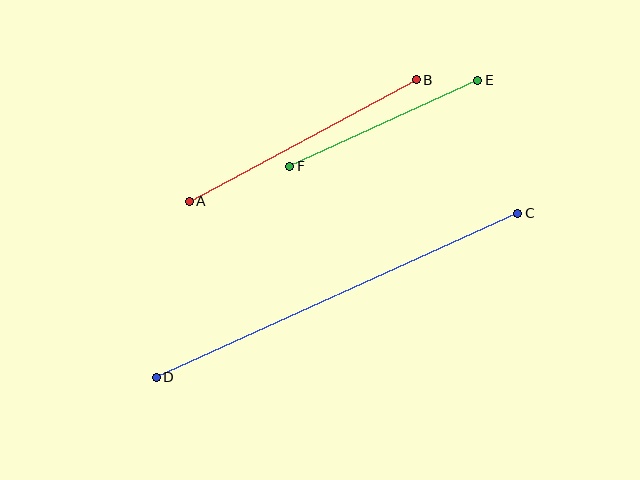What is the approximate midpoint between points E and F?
The midpoint is at approximately (384, 123) pixels.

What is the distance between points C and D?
The distance is approximately 397 pixels.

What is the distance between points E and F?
The distance is approximately 207 pixels.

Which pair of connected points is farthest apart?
Points C and D are farthest apart.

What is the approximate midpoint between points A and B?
The midpoint is at approximately (303, 141) pixels.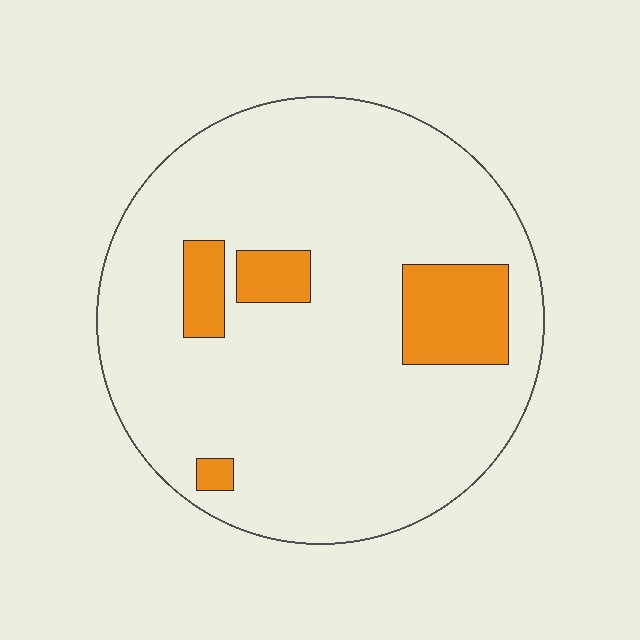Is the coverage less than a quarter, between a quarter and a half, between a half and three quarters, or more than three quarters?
Less than a quarter.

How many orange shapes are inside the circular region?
4.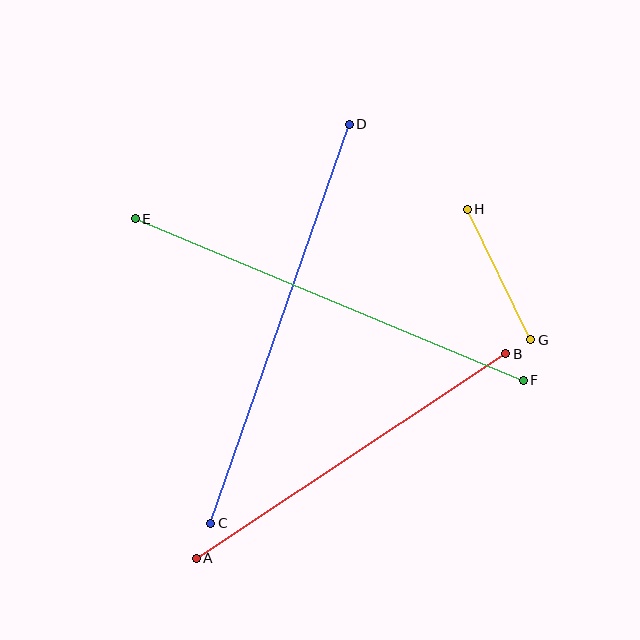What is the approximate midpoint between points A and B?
The midpoint is at approximately (351, 456) pixels.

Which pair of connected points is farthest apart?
Points C and D are farthest apart.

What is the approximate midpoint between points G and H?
The midpoint is at approximately (499, 274) pixels.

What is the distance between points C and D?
The distance is approximately 422 pixels.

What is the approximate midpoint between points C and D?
The midpoint is at approximately (280, 324) pixels.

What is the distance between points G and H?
The distance is approximately 145 pixels.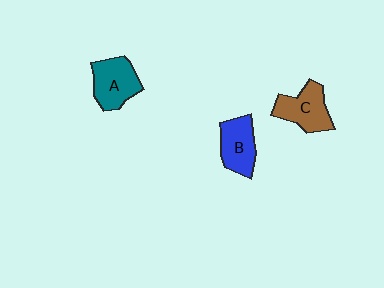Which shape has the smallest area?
Shape B (blue).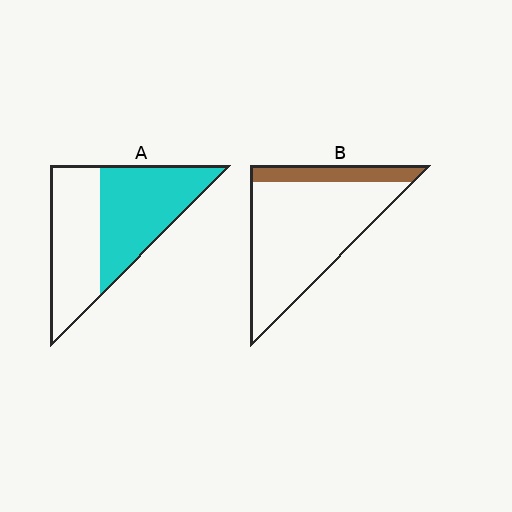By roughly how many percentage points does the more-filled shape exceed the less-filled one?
By roughly 35 percentage points (A over B).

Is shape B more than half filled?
No.